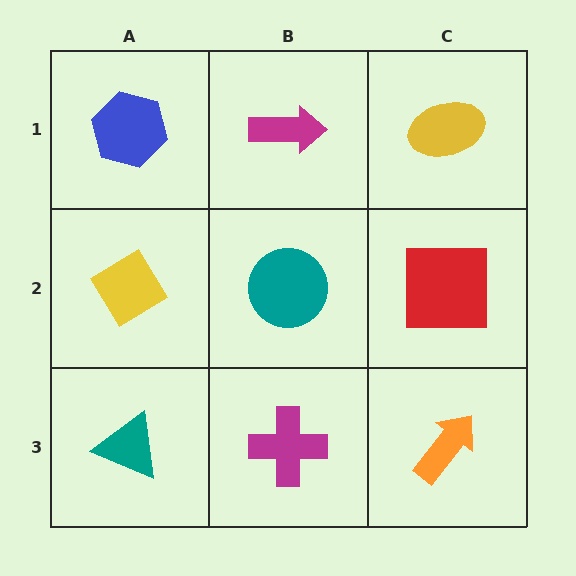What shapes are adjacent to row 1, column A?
A yellow diamond (row 2, column A), a magenta arrow (row 1, column B).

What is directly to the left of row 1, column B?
A blue hexagon.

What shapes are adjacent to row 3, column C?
A red square (row 2, column C), a magenta cross (row 3, column B).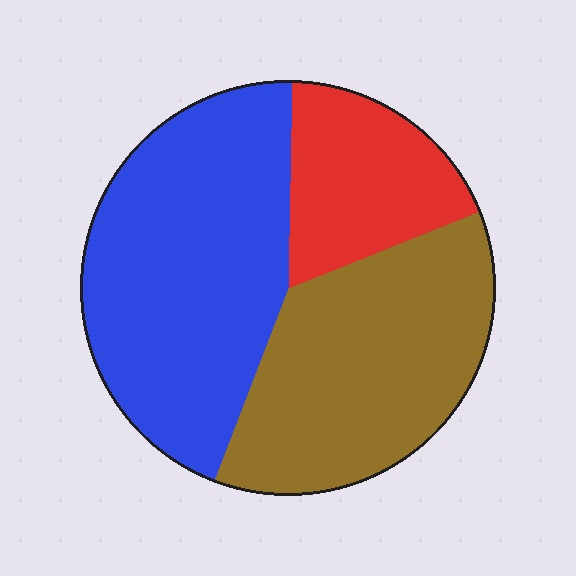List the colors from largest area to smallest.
From largest to smallest: blue, brown, red.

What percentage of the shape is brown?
Brown takes up about three eighths (3/8) of the shape.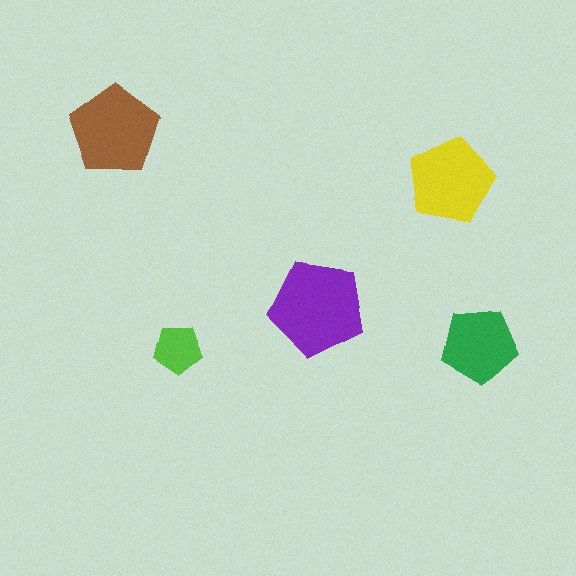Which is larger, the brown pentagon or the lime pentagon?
The brown one.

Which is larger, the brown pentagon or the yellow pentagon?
The brown one.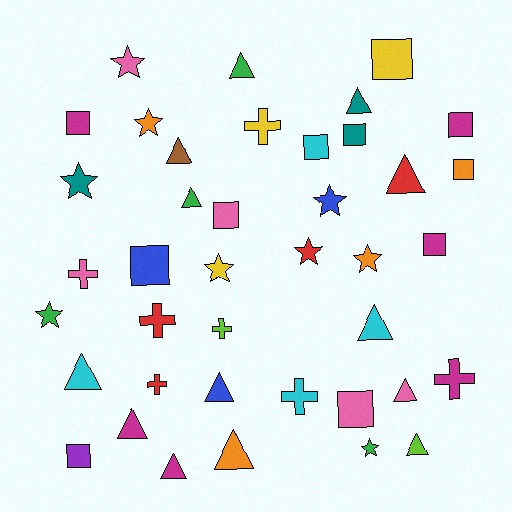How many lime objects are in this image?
There are 2 lime objects.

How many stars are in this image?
There are 9 stars.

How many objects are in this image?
There are 40 objects.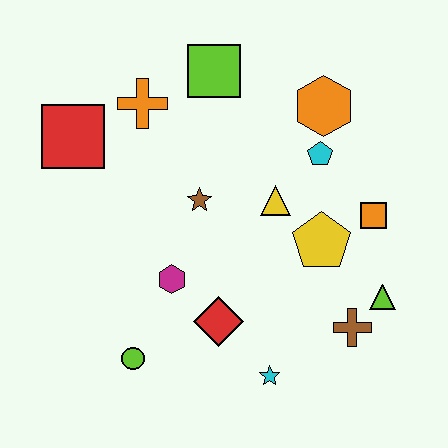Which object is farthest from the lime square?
The cyan star is farthest from the lime square.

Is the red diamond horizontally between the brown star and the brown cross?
Yes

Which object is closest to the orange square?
The yellow pentagon is closest to the orange square.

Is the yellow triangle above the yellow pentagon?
Yes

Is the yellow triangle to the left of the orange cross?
No